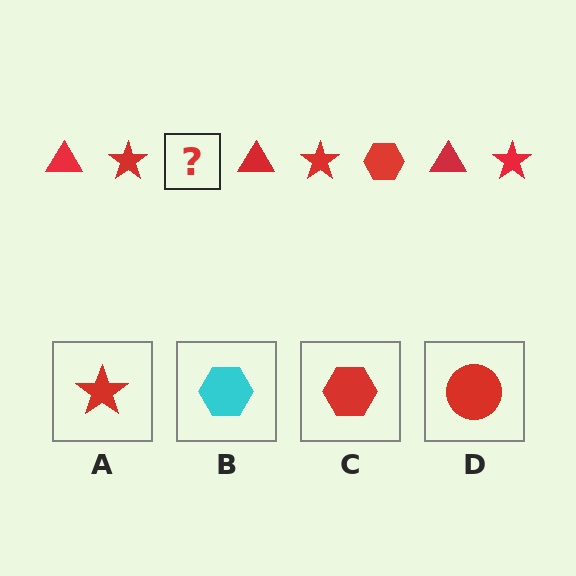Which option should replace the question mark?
Option C.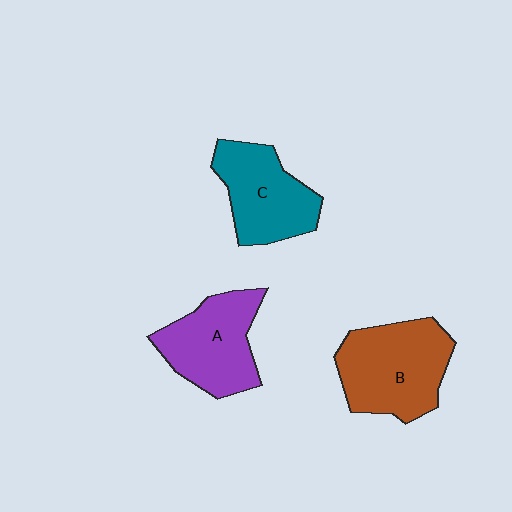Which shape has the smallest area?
Shape C (teal).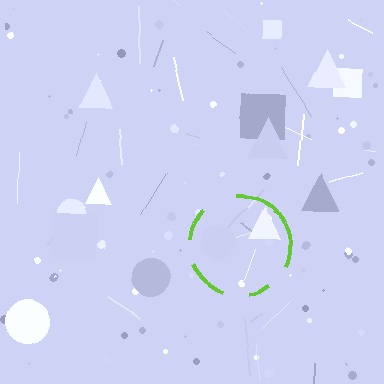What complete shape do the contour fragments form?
The contour fragments form a circle.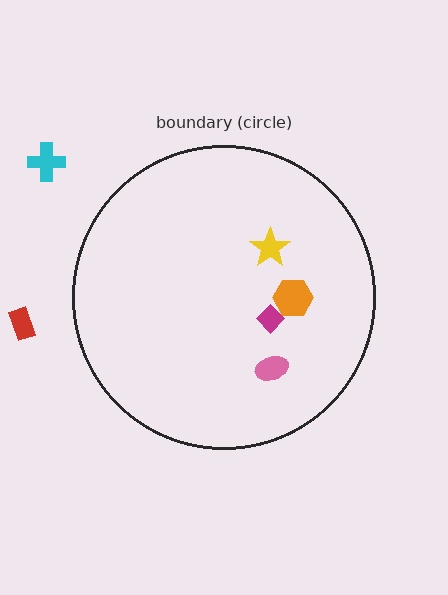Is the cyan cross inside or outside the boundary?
Outside.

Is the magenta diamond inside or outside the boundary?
Inside.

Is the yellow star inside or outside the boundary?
Inside.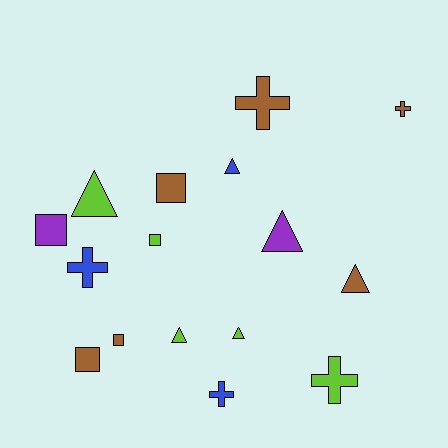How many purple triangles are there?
There is 1 purple triangle.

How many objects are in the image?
There are 16 objects.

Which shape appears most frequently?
Triangle, with 6 objects.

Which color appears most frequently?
Brown, with 6 objects.